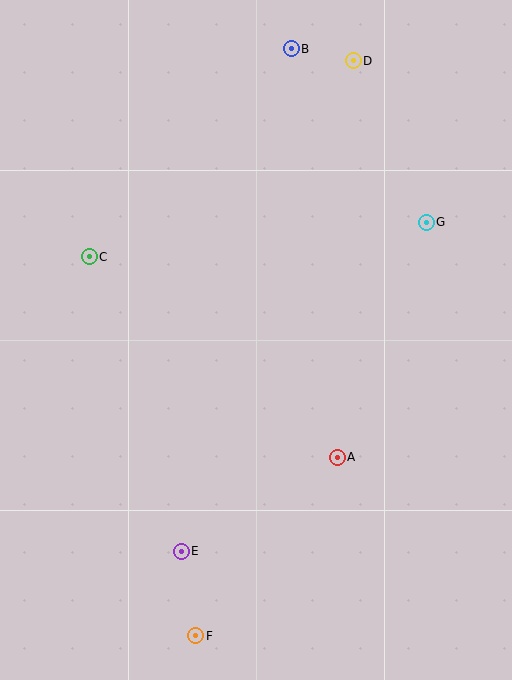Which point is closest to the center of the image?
Point A at (337, 457) is closest to the center.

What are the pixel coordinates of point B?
Point B is at (291, 49).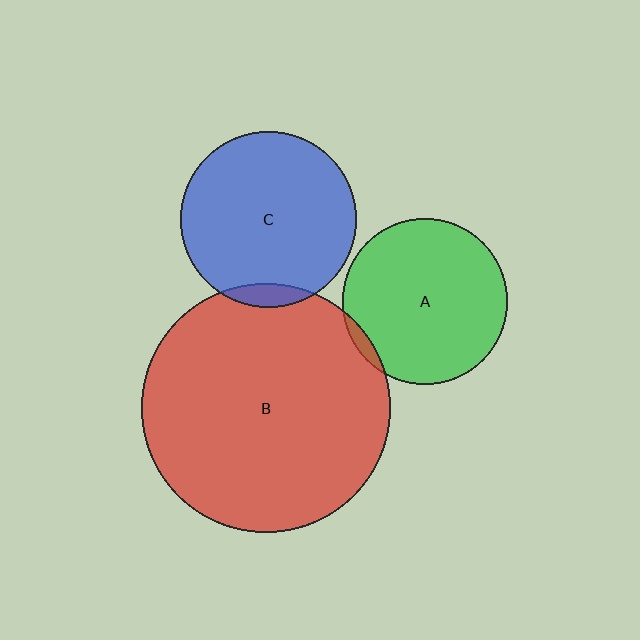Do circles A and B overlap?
Yes.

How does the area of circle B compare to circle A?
Approximately 2.3 times.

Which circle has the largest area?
Circle B (red).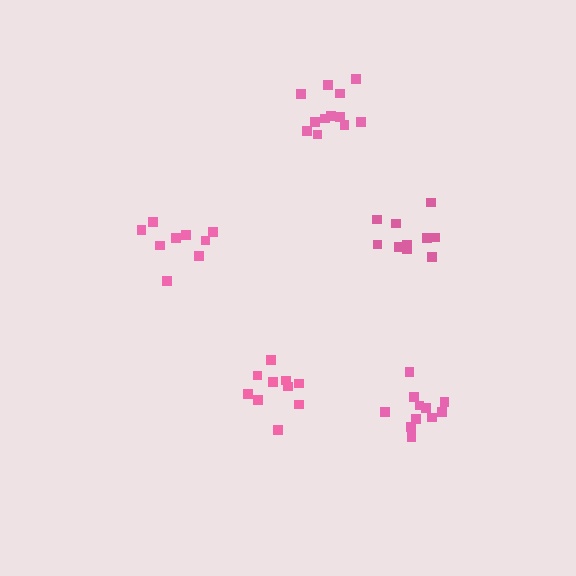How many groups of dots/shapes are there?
There are 5 groups.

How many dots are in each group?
Group 1: 10 dots, Group 2: 9 dots, Group 3: 10 dots, Group 4: 11 dots, Group 5: 12 dots (52 total).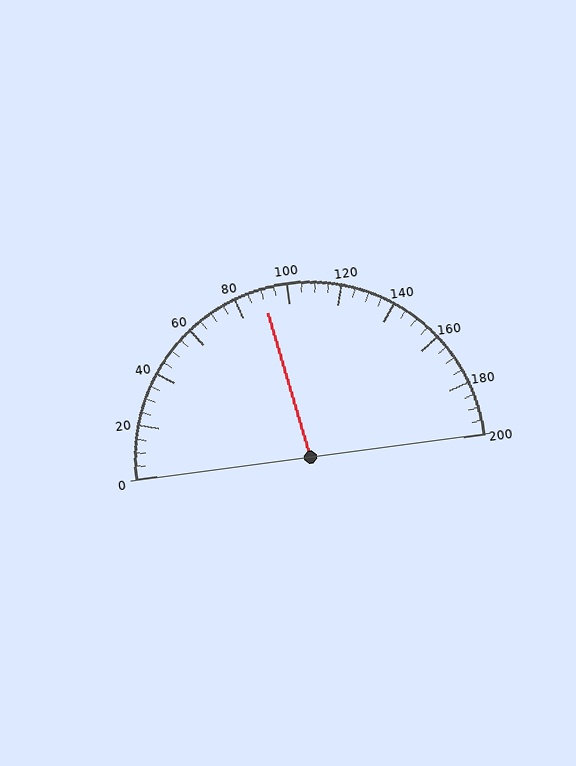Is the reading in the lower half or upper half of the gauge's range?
The reading is in the lower half of the range (0 to 200).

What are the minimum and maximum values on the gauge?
The gauge ranges from 0 to 200.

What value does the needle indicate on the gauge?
The needle indicates approximately 90.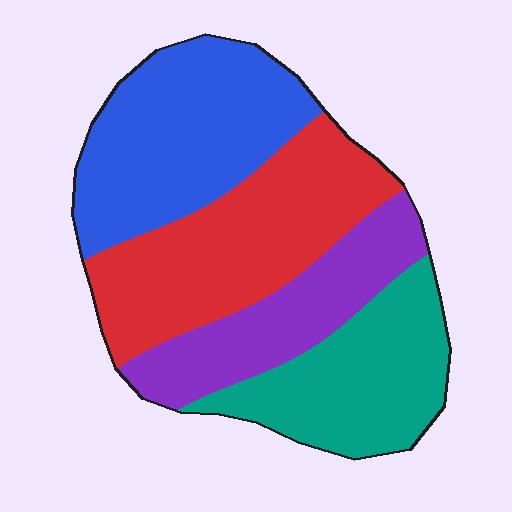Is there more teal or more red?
Red.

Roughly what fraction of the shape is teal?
Teal takes up about one quarter (1/4) of the shape.